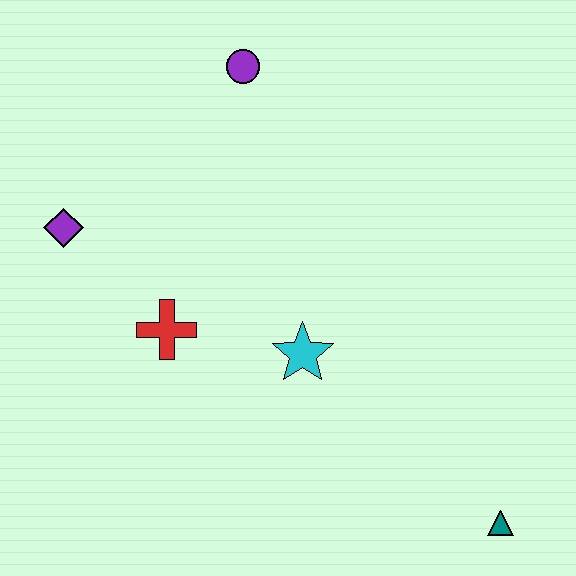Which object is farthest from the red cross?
The teal triangle is farthest from the red cross.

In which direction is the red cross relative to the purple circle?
The red cross is below the purple circle.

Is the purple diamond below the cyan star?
No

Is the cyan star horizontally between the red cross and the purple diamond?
No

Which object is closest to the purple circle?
The purple diamond is closest to the purple circle.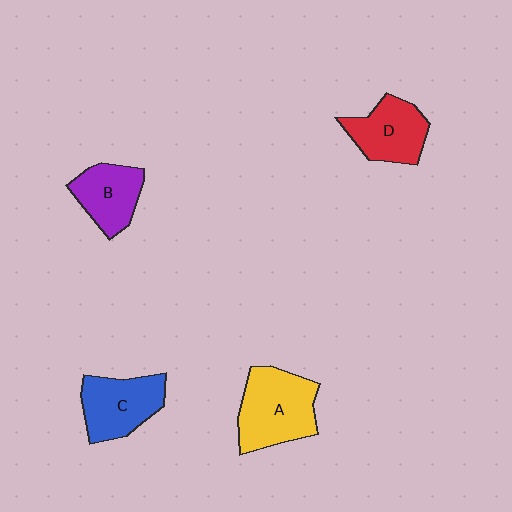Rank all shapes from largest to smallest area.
From largest to smallest: A (yellow), C (blue), D (red), B (purple).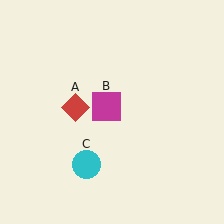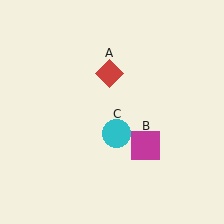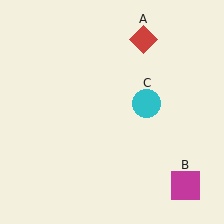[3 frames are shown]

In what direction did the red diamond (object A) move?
The red diamond (object A) moved up and to the right.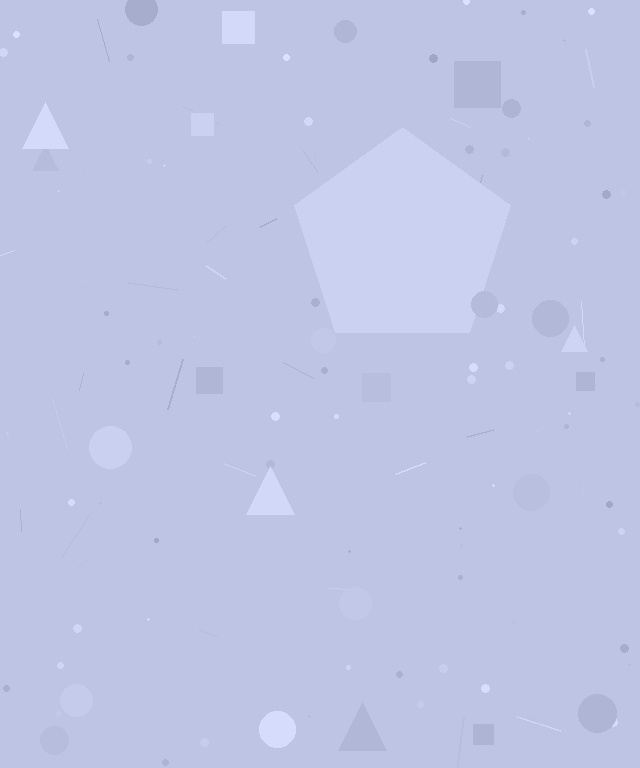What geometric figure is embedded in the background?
A pentagon is embedded in the background.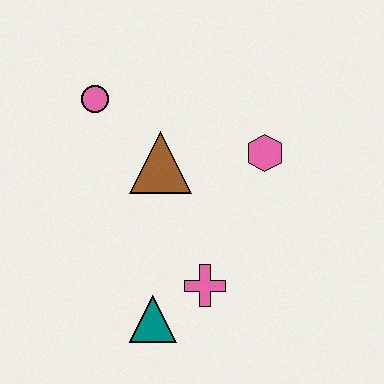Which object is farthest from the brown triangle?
The teal triangle is farthest from the brown triangle.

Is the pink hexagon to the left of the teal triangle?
No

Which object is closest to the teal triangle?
The pink cross is closest to the teal triangle.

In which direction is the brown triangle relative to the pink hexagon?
The brown triangle is to the left of the pink hexagon.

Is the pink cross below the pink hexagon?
Yes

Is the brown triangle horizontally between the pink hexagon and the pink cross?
No